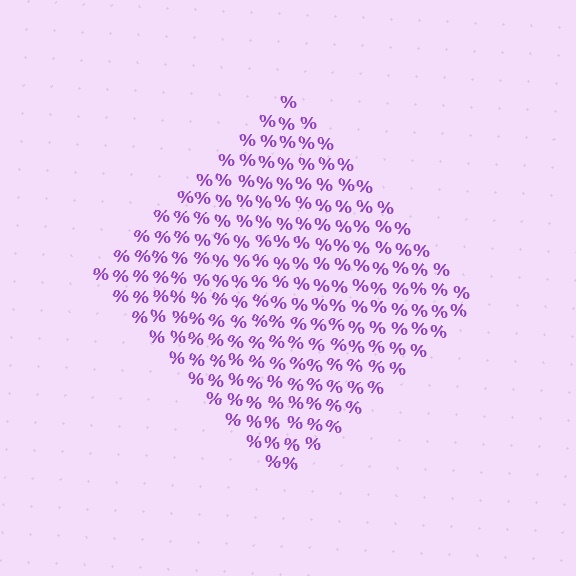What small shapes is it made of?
It is made of small percent signs.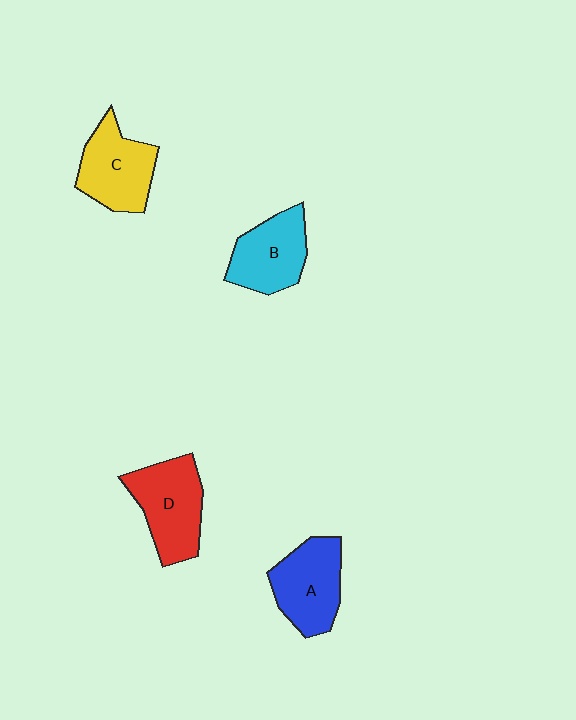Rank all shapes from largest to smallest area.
From largest to smallest: D (red), C (yellow), A (blue), B (cyan).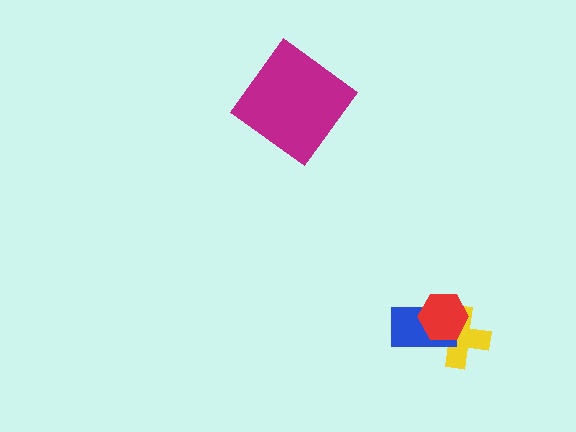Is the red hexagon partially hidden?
No, no other shape covers it.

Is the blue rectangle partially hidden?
Yes, it is partially covered by another shape.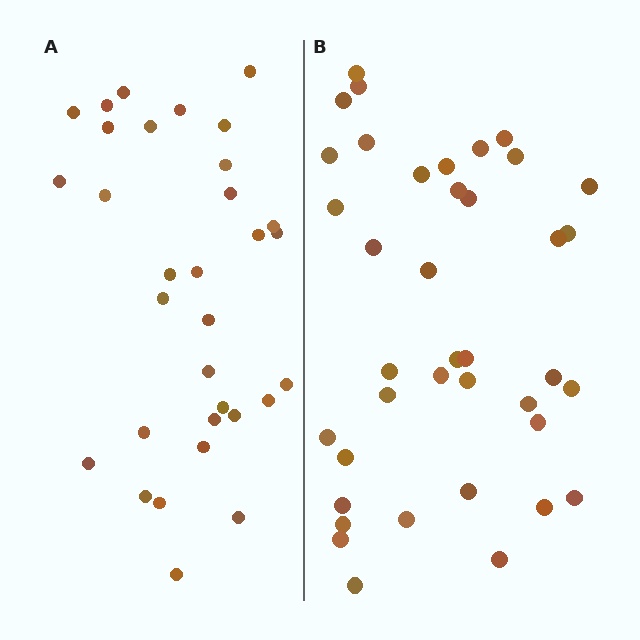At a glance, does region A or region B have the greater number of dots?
Region B (the right region) has more dots.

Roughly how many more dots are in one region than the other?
Region B has roughly 8 or so more dots than region A.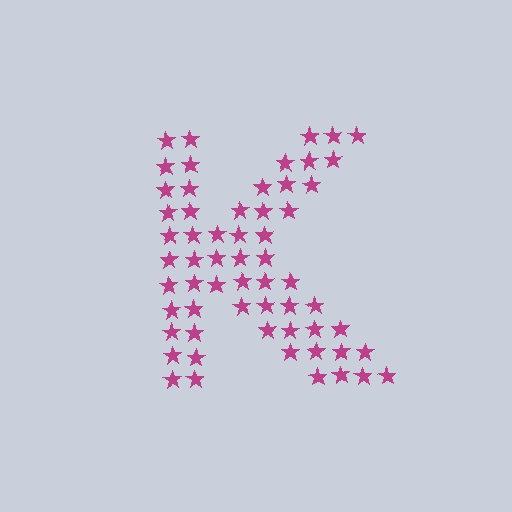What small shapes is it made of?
It is made of small stars.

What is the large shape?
The large shape is the letter K.